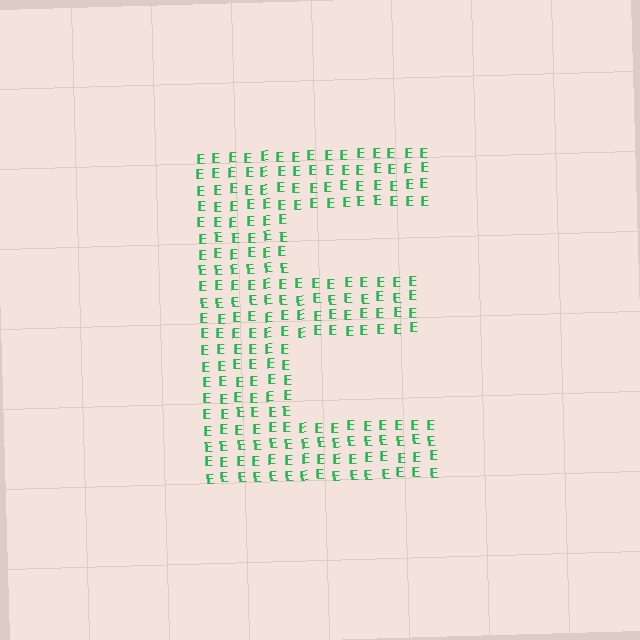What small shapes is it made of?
It is made of small letter E's.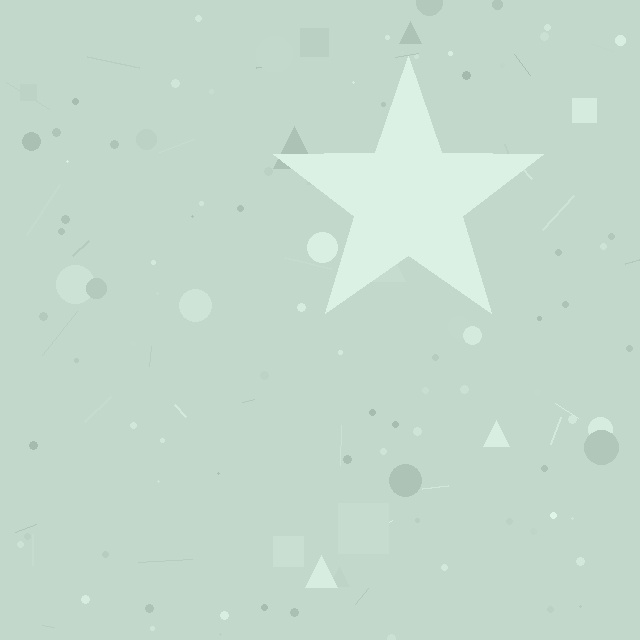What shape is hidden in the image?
A star is hidden in the image.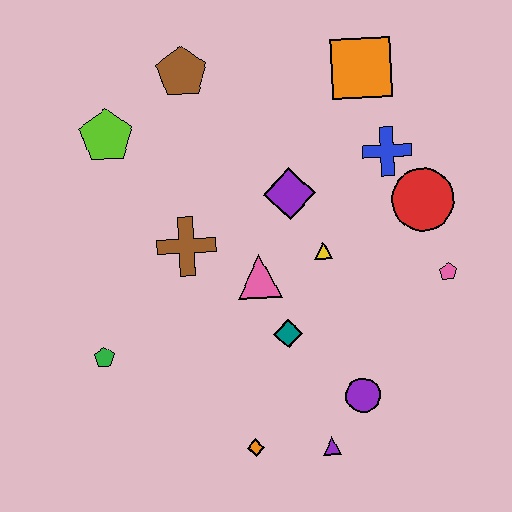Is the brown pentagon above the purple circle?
Yes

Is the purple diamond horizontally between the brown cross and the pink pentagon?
Yes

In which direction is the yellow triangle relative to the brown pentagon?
The yellow triangle is below the brown pentagon.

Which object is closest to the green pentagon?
The brown cross is closest to the green pentagon.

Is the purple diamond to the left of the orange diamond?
No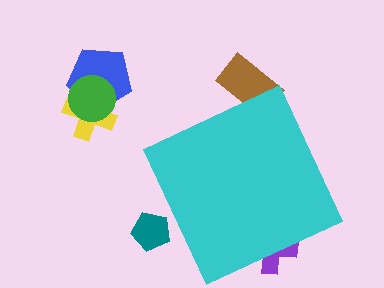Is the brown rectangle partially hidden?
Yes, the brown rectangle is partially hidden behind the cyan diamond.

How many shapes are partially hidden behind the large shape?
3 shapes are partially hidden.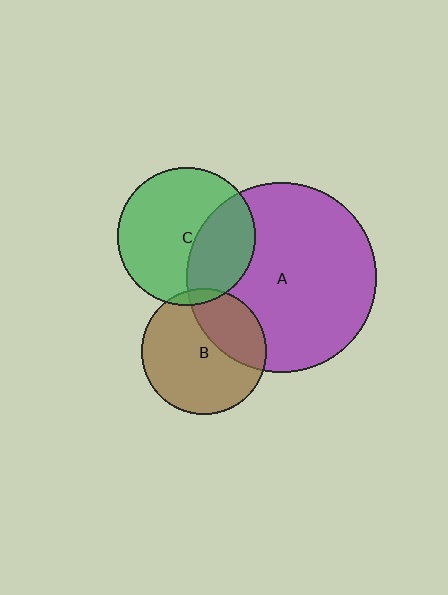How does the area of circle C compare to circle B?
Approximately 1.2 times.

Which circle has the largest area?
Circle A (purple).